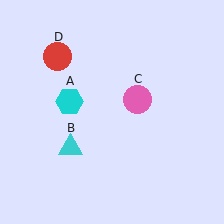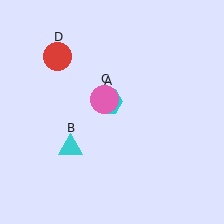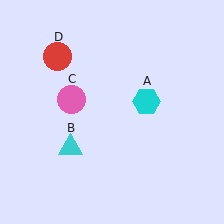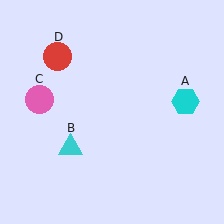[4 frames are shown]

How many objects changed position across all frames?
2 objects changed position: cyan hexagon (object A), pink circle (object C).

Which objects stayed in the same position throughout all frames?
Cyan triangle (object B) and red circle (object D) remained stationary.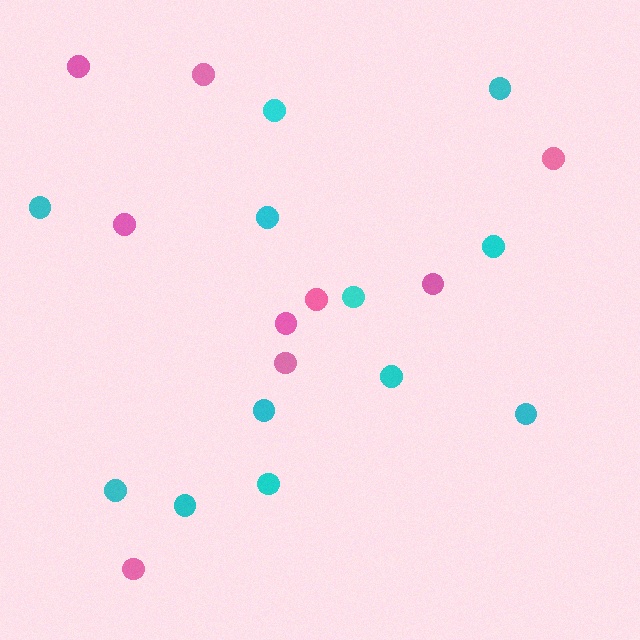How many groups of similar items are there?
There are 2 groups: one group of pink circles (9) and one group of cyan circles (12).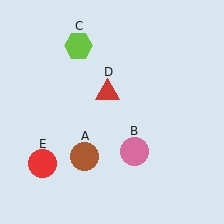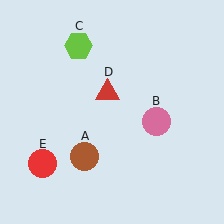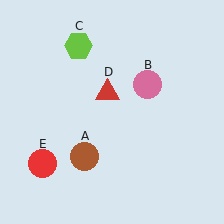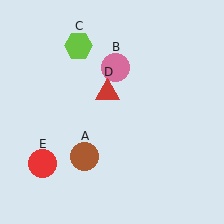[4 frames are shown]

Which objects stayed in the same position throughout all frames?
Brown circle (object A) and lime hexagon (object C) and red triangle (object D) and red circle (object E) remained stationary.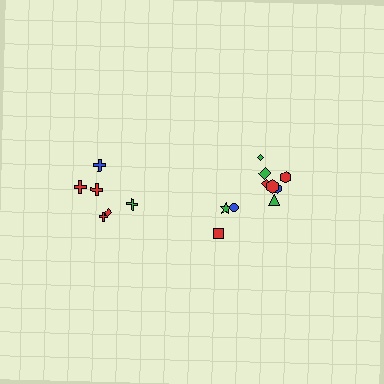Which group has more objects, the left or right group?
The right group.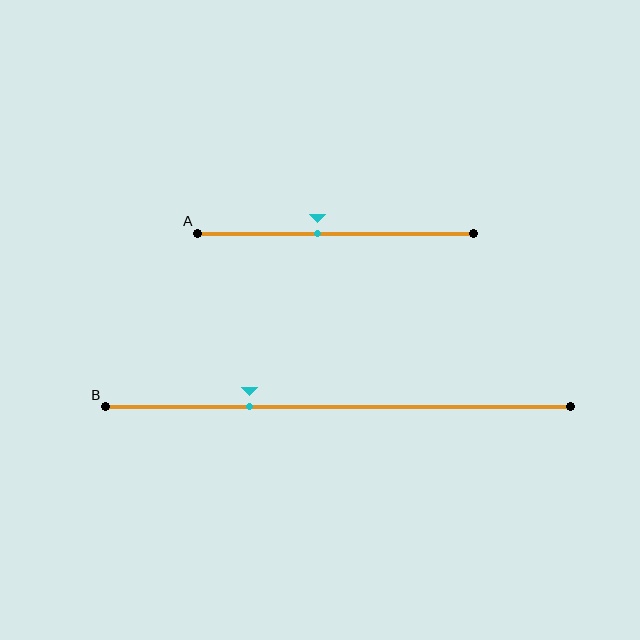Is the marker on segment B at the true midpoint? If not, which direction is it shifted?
No, the marker on segment B is shifted to the left by about 19% of the segment length.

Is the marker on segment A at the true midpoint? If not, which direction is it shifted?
No, the marker on segment A is shifted to the left by about 7% of the segment length.